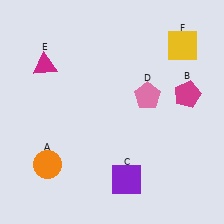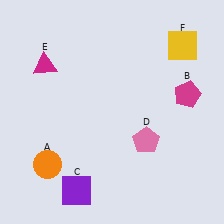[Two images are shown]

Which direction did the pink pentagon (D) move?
The pink pentagon (D) moved down.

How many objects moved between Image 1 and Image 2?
2 objects moved between the two images.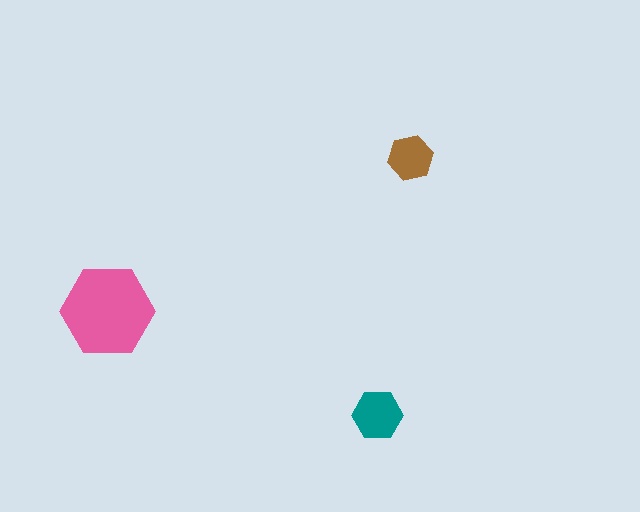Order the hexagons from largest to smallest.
the pink one, the teal one, the brown one.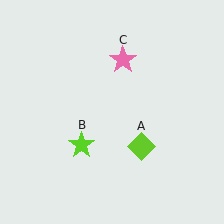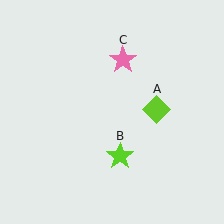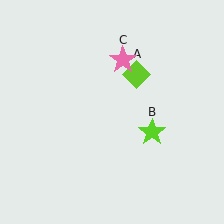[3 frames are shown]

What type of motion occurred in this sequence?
The lime diamond (object A), lime star (object B) rotated counterclockwise around the center of the scene.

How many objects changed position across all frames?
2 objects changed position: lime diamond (object A), lime star (object B).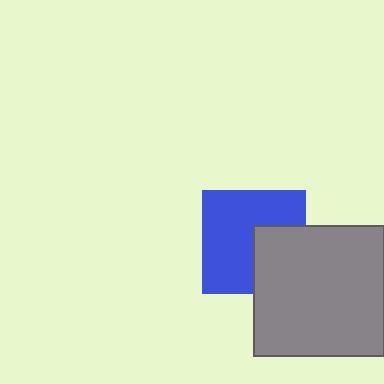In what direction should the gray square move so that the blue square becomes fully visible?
The gray square should move right. That is the shortest direction to clear the overlap and leave the blue square fully visible.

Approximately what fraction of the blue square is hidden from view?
Roughly 33% of the blue square is hidden behind the gray square.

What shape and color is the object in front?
The object in front is a gray square.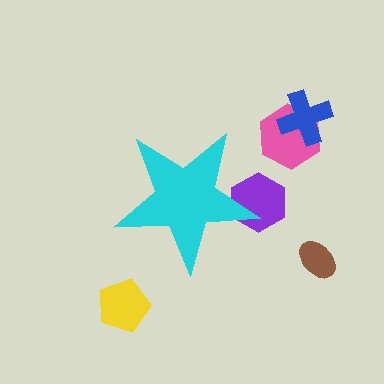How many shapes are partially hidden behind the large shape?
1 shape is partially hidden.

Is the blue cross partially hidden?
No, the blue cross is fully visible.